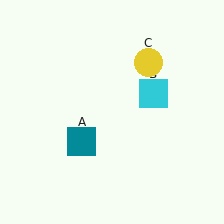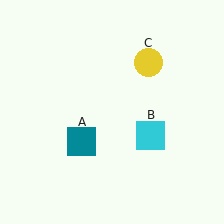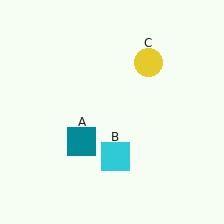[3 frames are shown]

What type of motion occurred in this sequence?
The cyan square (object B) rotated clockwise around the center of the scene.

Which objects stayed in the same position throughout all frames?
Teal square (object A) and yellow circle (object C) remained stationary.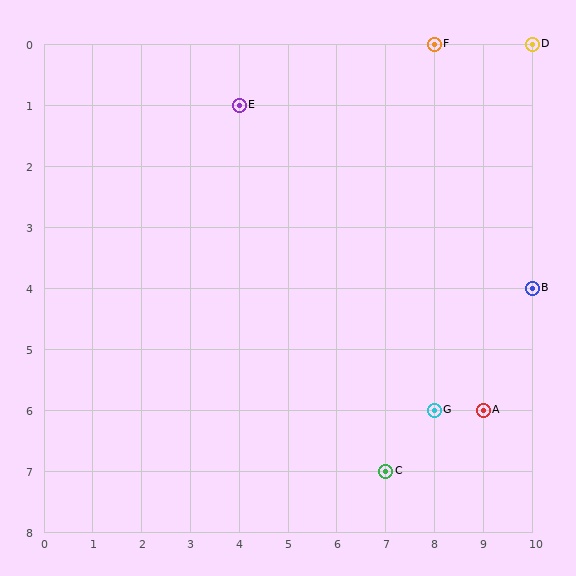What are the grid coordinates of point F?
Point F is at grid coordinates (8, 0).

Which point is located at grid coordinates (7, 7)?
Point C is at (7, 7).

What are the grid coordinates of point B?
Point B is at grid coordinates (10, 4).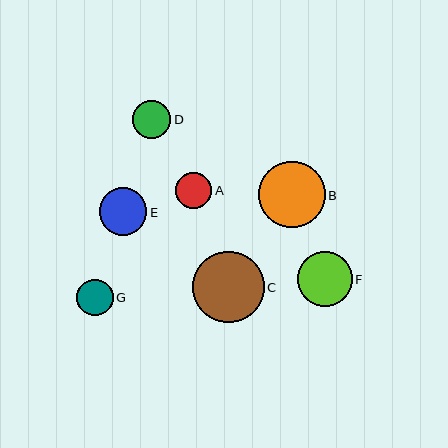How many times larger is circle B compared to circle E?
Circle B is approximately 1.4 times the size of circle E.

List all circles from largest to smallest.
From largest to smallest: C, B, F, E, D, G, A.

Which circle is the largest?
Circle C is the largest with a size of approximately 72 pixels.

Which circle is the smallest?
Circle A is the smallest with a size of approximately 36 pixels.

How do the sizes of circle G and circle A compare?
Circle G and circle A are approximately the same size.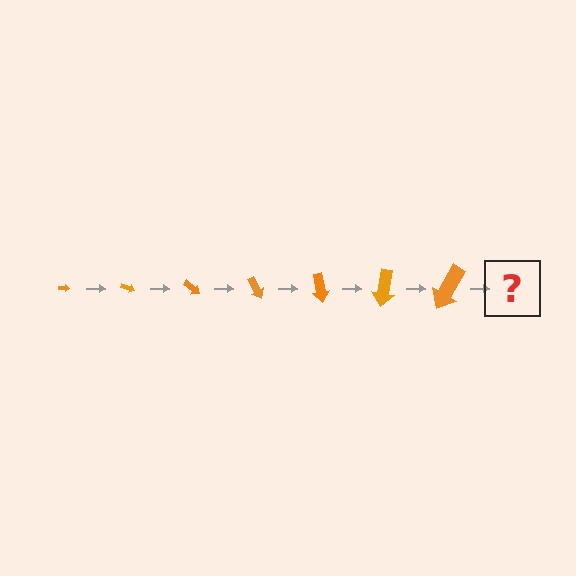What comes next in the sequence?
The next element should be an arrow, larger than the previous one and rotated 140 degrees from the start.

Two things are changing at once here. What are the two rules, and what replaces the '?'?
The two rules are that the arrow grows larger each step and it rotates 20 degrees each step. The '?' should be an arrow, larger than the previous one and rotated 140 degrees from the start.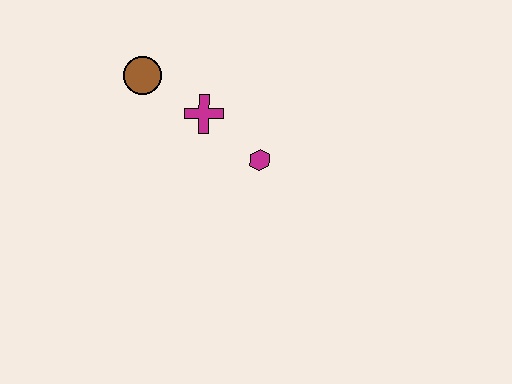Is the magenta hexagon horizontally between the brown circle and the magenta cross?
No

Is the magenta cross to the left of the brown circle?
No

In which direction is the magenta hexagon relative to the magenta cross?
The magenta hexagon is to the right of the magenta cross.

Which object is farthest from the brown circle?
The magenta hexagon is farthest from the brown circle.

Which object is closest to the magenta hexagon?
The magenta cross is closest to the magenta hexagon.